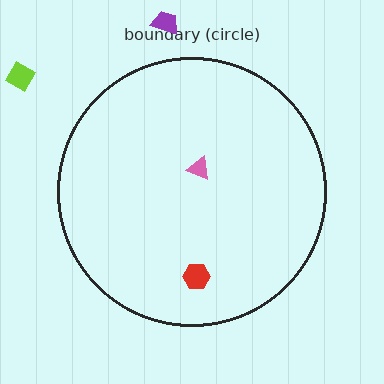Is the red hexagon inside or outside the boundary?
Inside.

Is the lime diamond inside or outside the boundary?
Outside.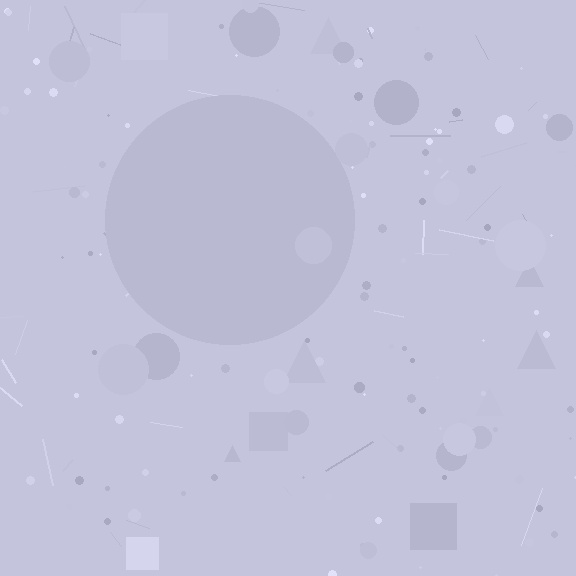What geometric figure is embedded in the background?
A circle is embedded in the background.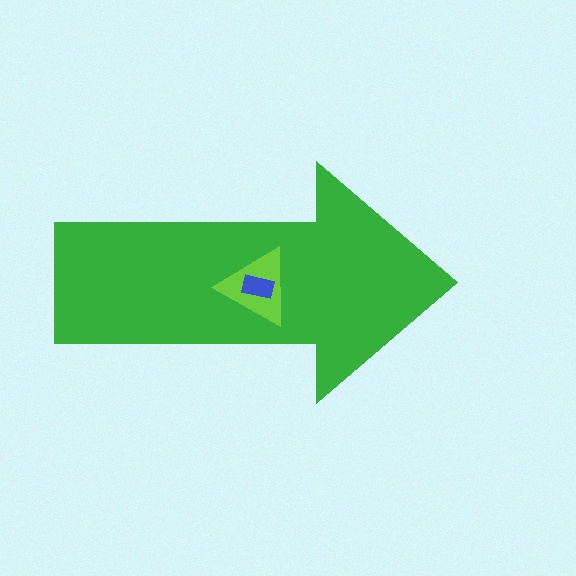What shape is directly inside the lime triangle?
The blue rectangle.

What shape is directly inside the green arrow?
The lime triangle.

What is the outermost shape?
The green arrow.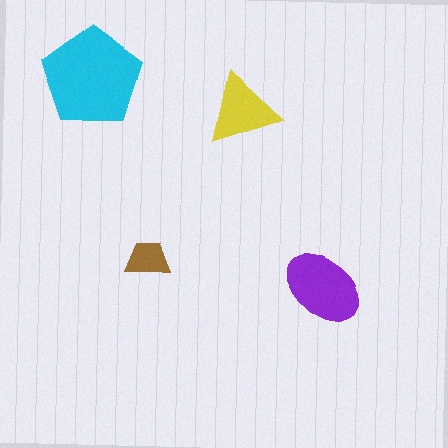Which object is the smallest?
The brown trapezoid.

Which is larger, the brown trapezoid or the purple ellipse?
The purple ellipse.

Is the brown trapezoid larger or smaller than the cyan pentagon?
Smaller.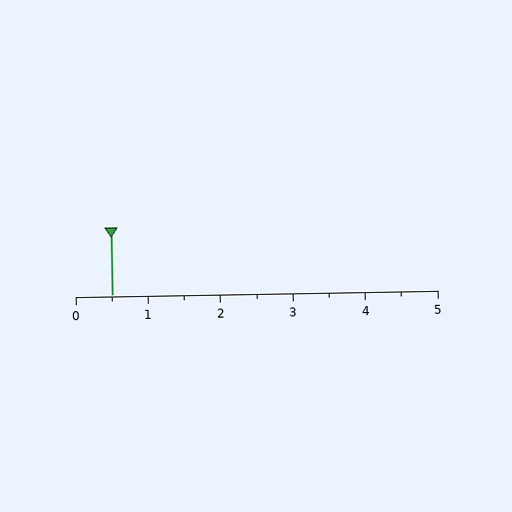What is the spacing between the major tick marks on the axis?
The major ticks are spaced 1 apart.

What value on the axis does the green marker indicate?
The marker indicates approximately 0.5.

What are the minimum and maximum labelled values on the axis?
The axis runs from 0 to 5.